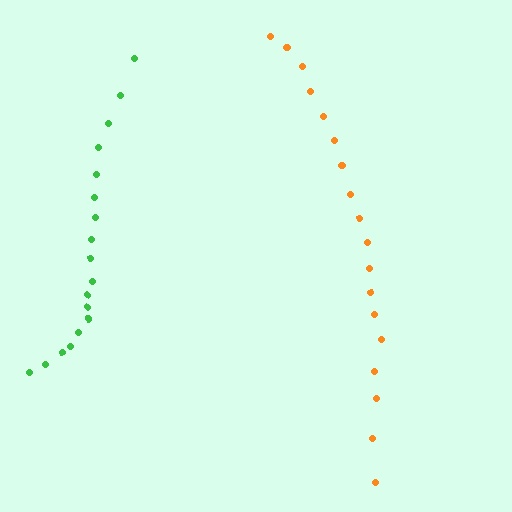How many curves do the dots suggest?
There are 2 distinct paths.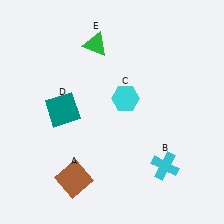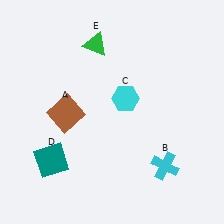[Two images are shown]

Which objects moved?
The objects that moved are: the brown square (A), the teal square (D).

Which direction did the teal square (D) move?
The teal square (D) moved down.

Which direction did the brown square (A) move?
The brown square (A) moved up.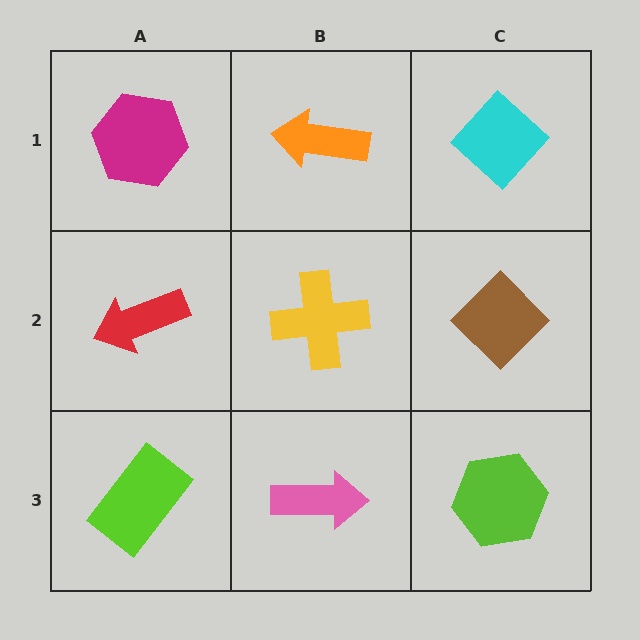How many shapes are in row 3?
3 shapes.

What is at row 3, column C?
A lime hexagon.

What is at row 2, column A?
A red arrow.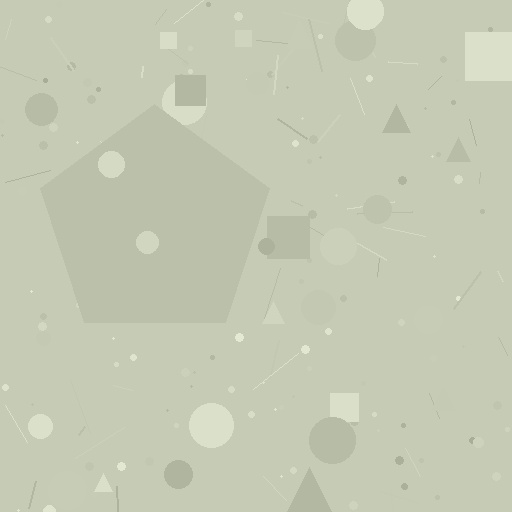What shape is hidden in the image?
A pentagon is hidden in the image.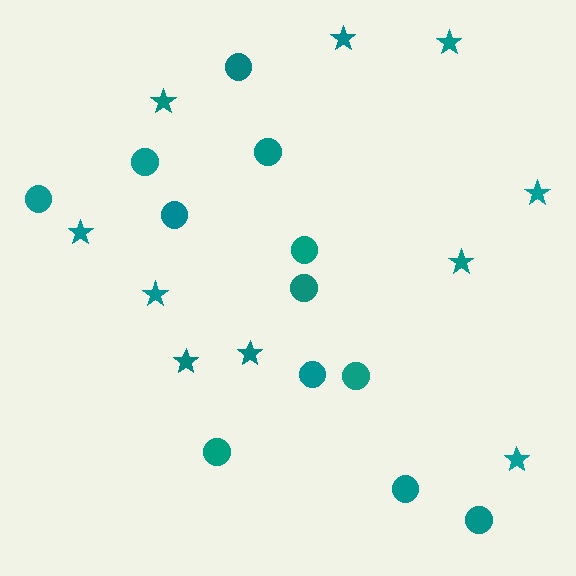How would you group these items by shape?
There are 2 groups: one group of stars (10) and one group of circles (12).